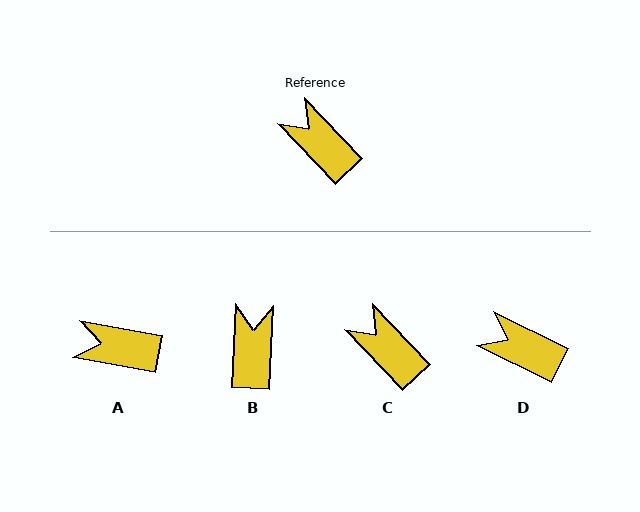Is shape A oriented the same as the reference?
No, it is off by about 36 degrees.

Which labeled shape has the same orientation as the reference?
C.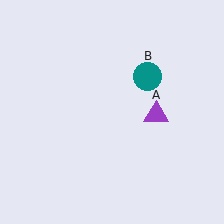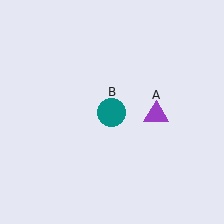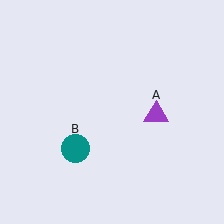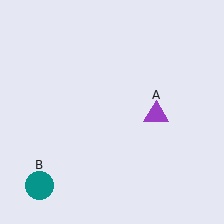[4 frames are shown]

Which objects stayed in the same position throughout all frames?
Purple triangle (object A) remained stationary.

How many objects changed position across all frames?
1 object changed position: teal circle (object B).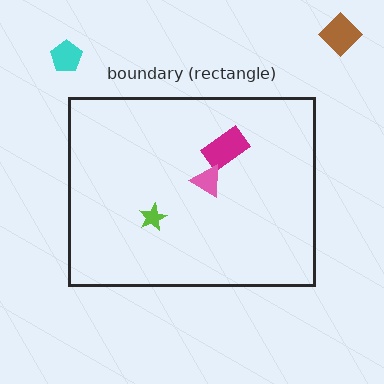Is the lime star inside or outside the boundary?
Inside.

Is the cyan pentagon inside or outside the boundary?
Outside.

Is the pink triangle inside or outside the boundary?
Inside.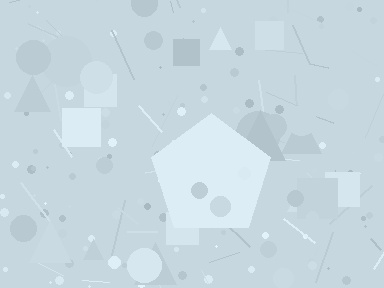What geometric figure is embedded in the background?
A pentagon is embedded in the background.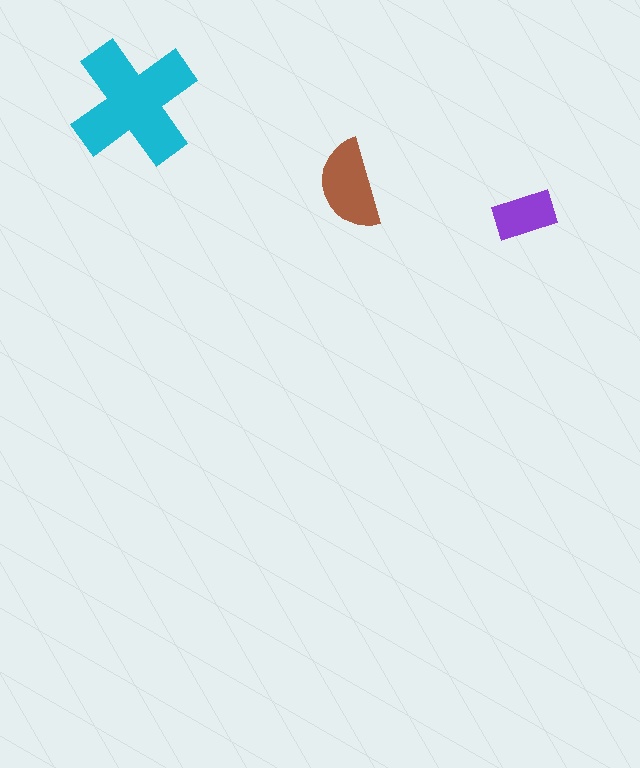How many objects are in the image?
There are 3 objects in the image.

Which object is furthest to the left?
The cyan cross is leftmost.